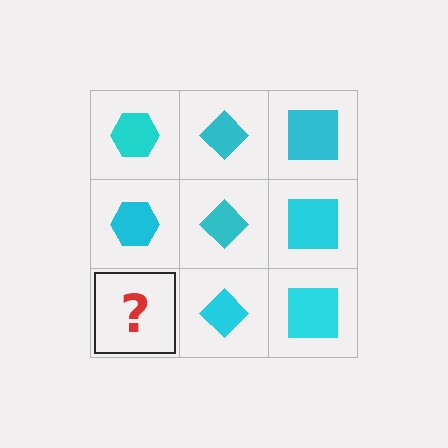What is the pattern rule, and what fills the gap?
The rule is that each column has a consistent shape. The gap should be filled with a cyan hexagon.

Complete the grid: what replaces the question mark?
The question mark should be replaced with a cyan hexagon.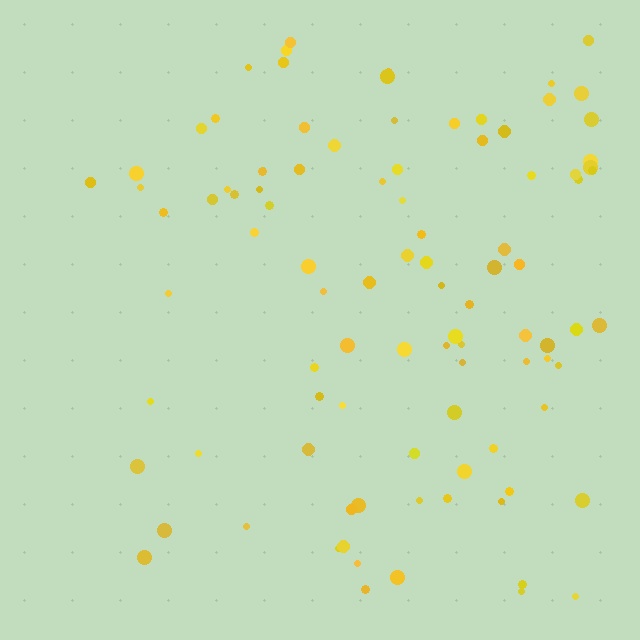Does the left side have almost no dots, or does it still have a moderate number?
Still a moderate number, just noticeably fewer than the right.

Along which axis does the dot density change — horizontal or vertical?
Horizontal.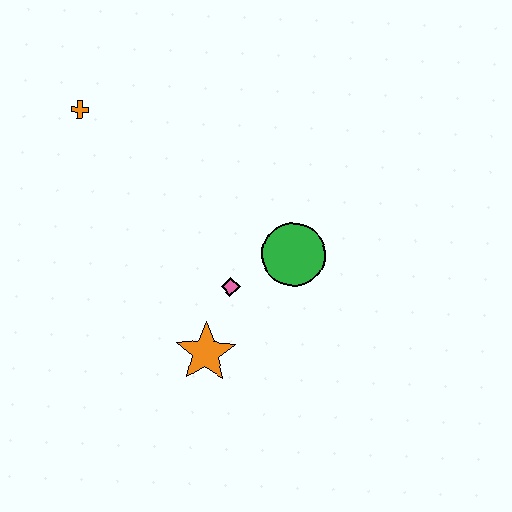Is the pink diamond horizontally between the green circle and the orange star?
Yes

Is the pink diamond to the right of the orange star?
Yes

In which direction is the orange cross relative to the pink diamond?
The orange cross is above the pink diamond.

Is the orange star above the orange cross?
No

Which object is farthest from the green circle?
The orange cross is farthest from the green circle.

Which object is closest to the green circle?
The pink diamond is closest to the green circle.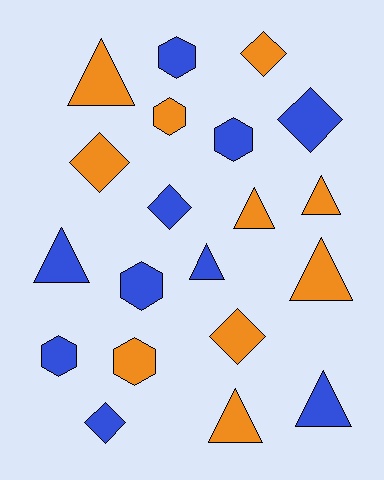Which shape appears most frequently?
Triangle, with 8 objects.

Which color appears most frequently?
Blue, with 10 objects.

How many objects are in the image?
There are 20 objects.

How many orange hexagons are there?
There are 2 orange hexagons.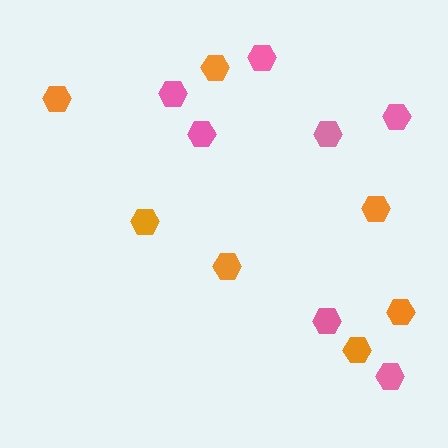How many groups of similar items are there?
There are 2 groups: one group of orange hexagons (7) and one group of pink hexagons (7).